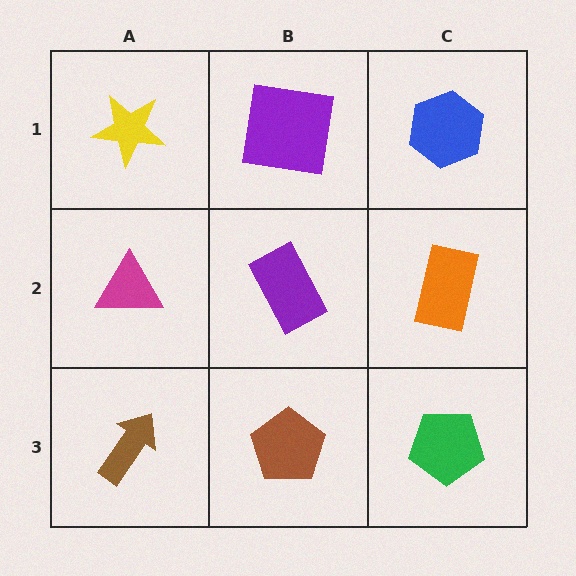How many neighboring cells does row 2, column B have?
4.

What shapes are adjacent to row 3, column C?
An orange rectangle (row 2, column C), a brown pentagon (row 3, column B).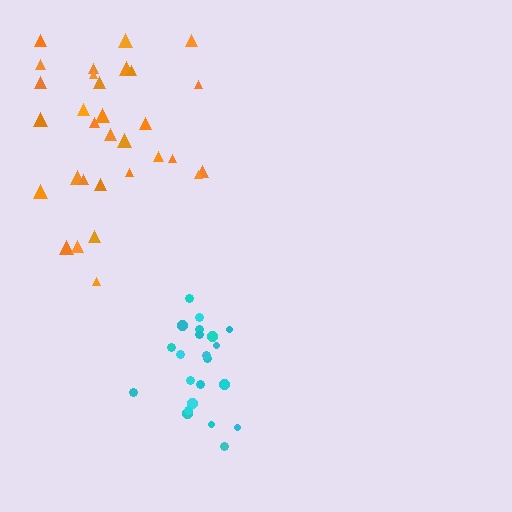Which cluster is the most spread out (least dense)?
Orange.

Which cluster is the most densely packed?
Cyan.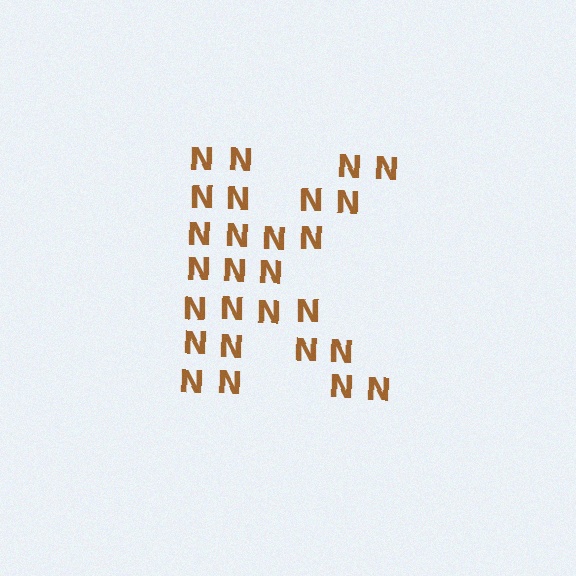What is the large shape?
The large shape is the letter K.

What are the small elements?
The small elements are letter N's.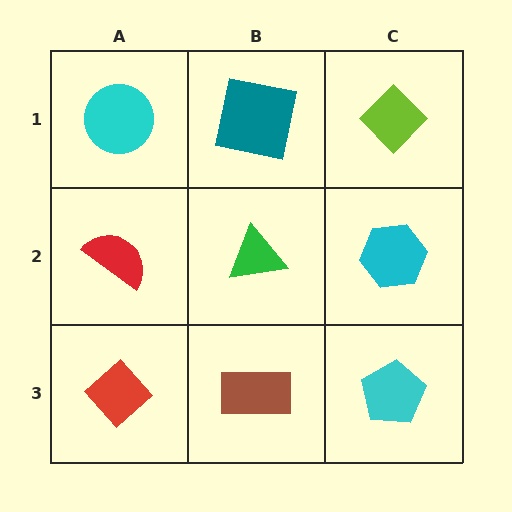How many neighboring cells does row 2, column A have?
3.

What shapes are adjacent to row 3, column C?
A cyan hexagon (row 2, column C), a brown rectangle (row 3, column B).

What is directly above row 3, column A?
A red semicircle.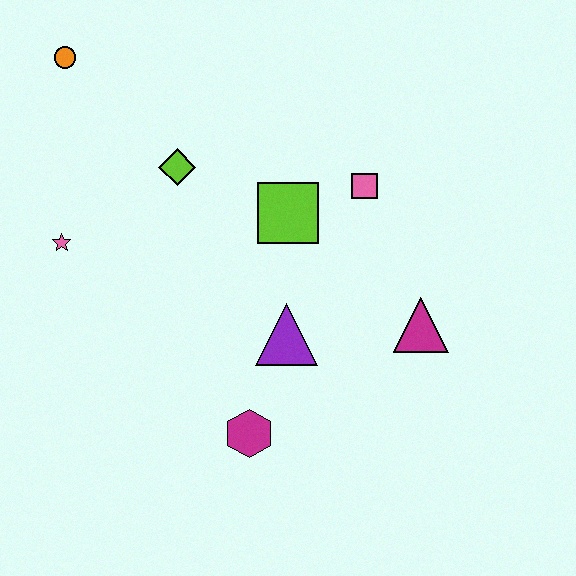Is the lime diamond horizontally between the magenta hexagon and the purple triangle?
No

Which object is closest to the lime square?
The pink square is closest to the lime square.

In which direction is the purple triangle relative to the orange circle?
The purple triangle is below the orange circle.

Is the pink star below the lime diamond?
Yes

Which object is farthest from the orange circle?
The magenta triangle is farthest from the orange circle.